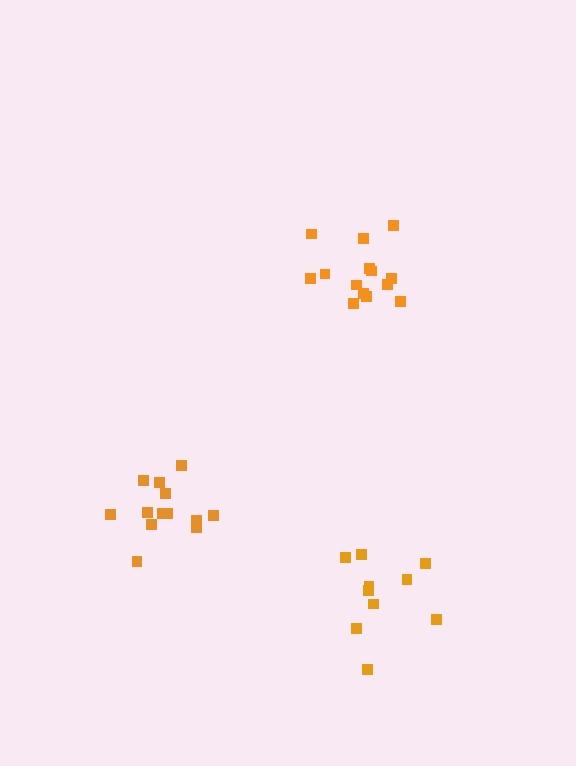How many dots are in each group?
Group 1: 10 dots, Group 2: 14 dots, Group 3: 13 dots (37 total).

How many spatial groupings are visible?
There are 3 spatial groupings.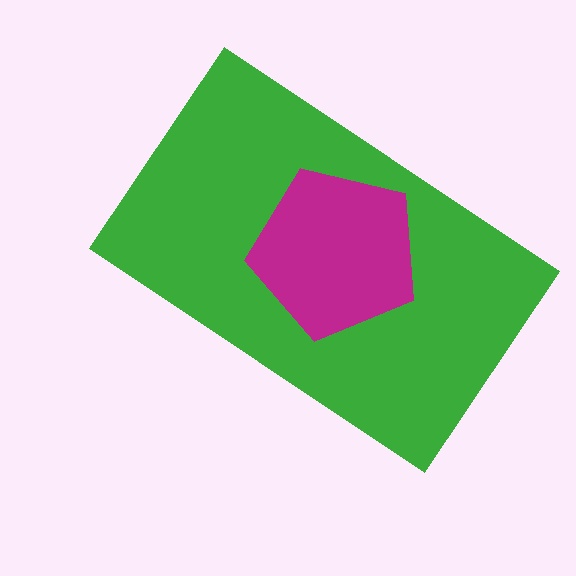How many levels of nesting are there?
2.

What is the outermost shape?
The green rectangle.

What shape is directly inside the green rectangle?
The magenta pentagon.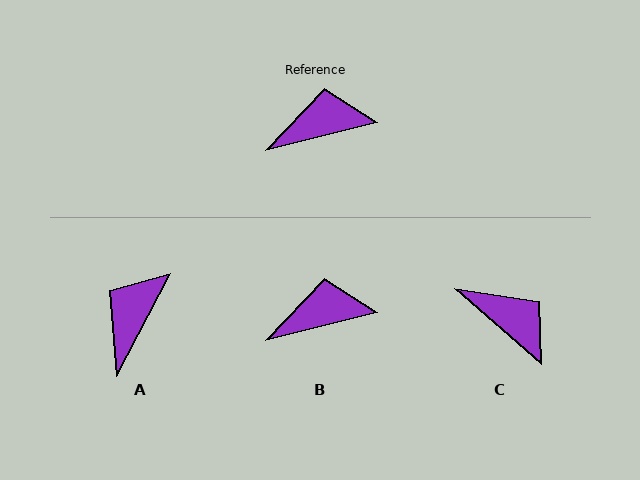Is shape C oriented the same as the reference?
No, it is off by about 55 degrees.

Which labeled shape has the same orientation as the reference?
B.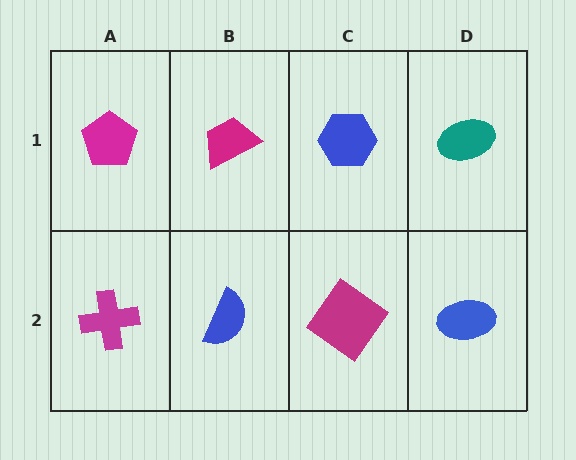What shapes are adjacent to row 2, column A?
A magenta pentagon (row 1, column A), a blue semicircle (row 2, column B).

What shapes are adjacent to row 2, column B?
A magenta trapezoid (row 1, column B), a magenta cross (row 2, column A), a magenta diamond (row 2, column C).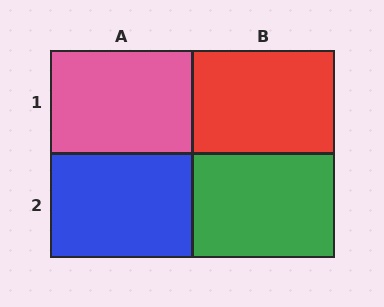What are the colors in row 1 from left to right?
Pink, red.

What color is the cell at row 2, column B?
Green.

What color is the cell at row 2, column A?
Blue.